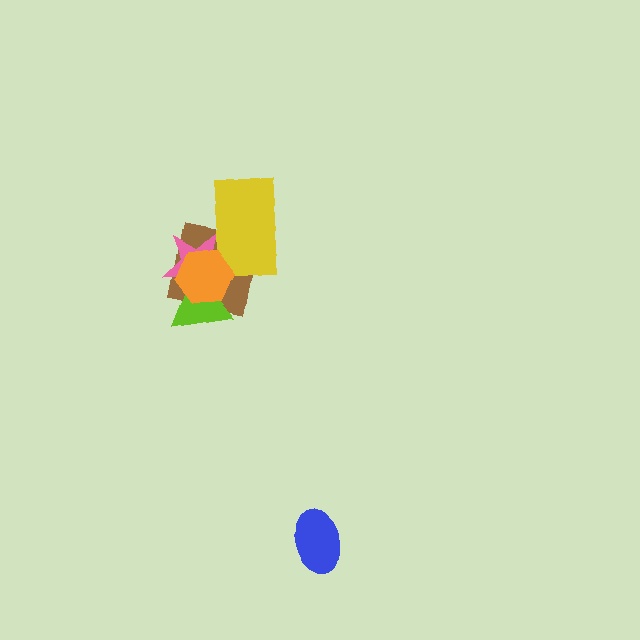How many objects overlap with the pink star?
4 objects overlap with the pink star.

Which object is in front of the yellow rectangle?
The orange hexagon is in front of the yellow rectangle.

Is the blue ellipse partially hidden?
No, no other shape covers it.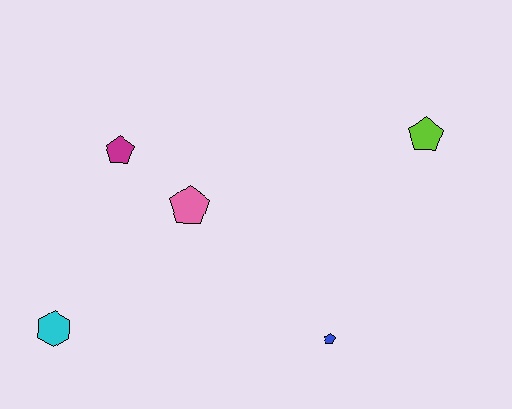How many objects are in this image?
There are 5 objects.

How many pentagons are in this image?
There are 4 pentagons.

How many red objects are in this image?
There are no red objects.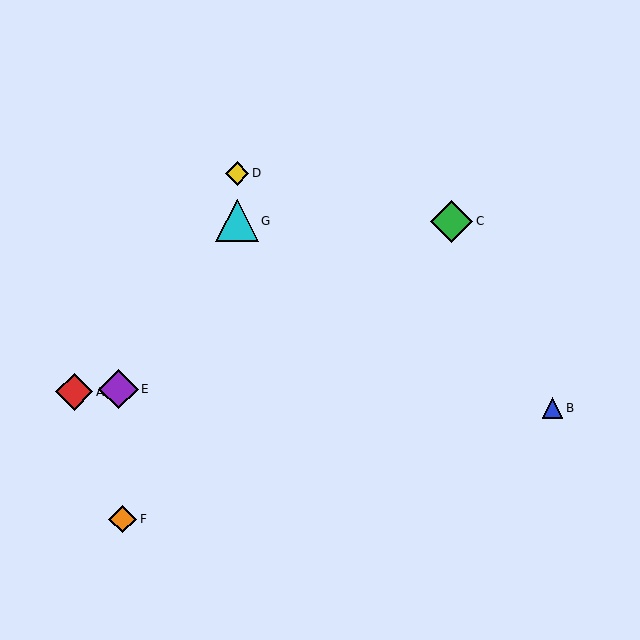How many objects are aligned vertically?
2 objects (D, G) are aligned vertically.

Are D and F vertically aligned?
No, D is at x≈237 and F is at x≈123.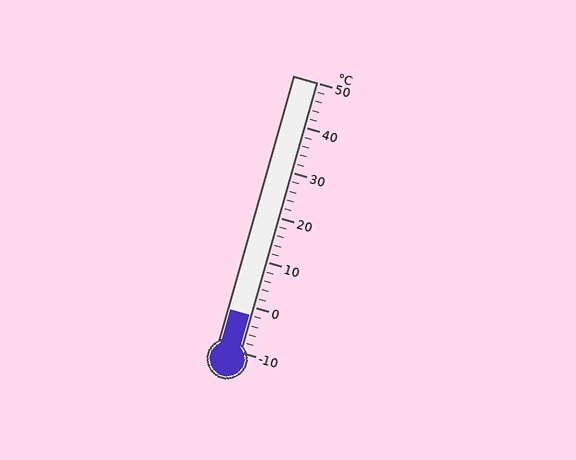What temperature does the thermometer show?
The thermometer shows approximately -2°C.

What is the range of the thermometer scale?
The thermometer scale ranges from -10°C to 50°C.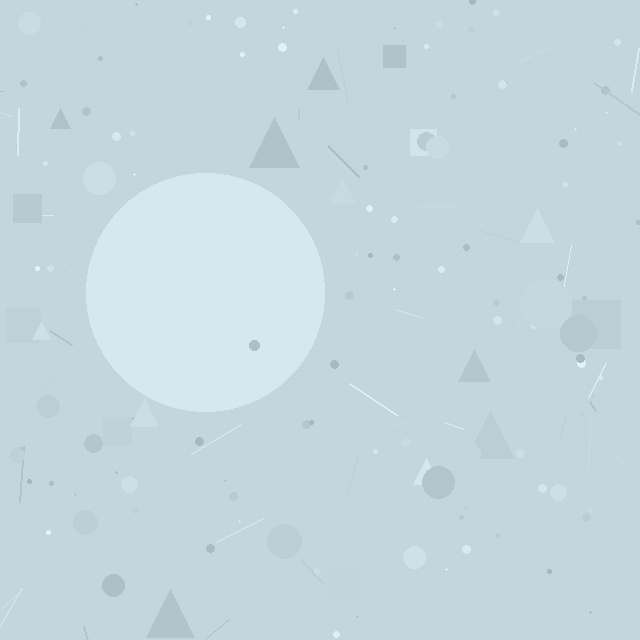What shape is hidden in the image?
A circle is hidden in the image.